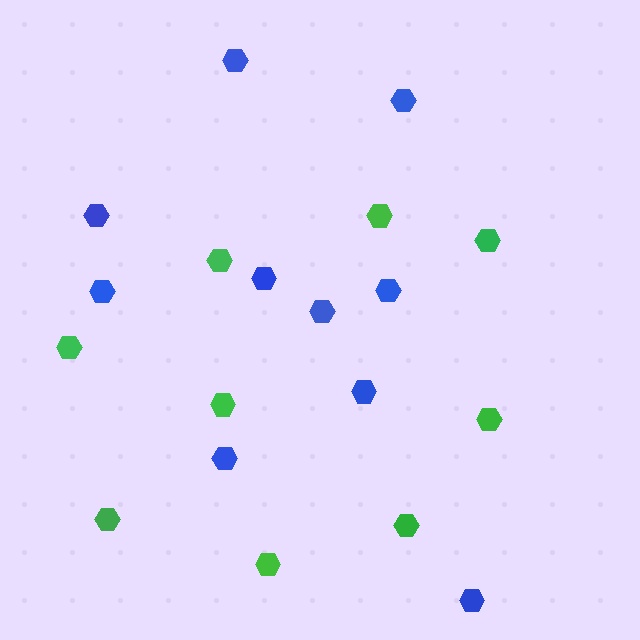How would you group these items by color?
There are 2 groups: one group of blue hexagons (10) and one group of green hexagons (9).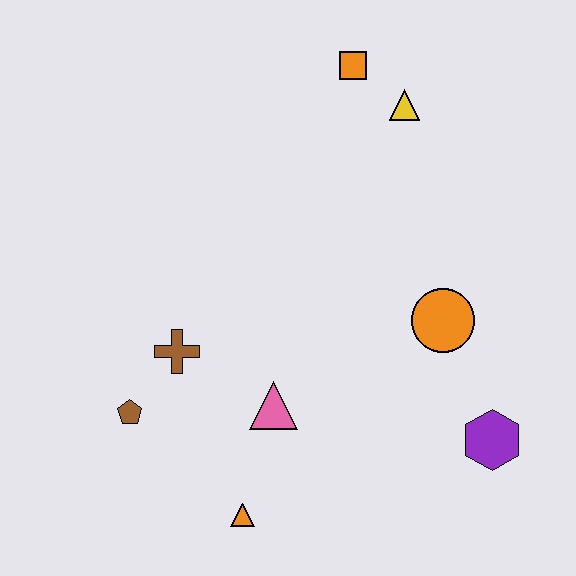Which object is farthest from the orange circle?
The brown pentagon is farthest from the orange circle.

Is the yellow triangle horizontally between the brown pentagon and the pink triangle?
No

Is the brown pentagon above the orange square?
No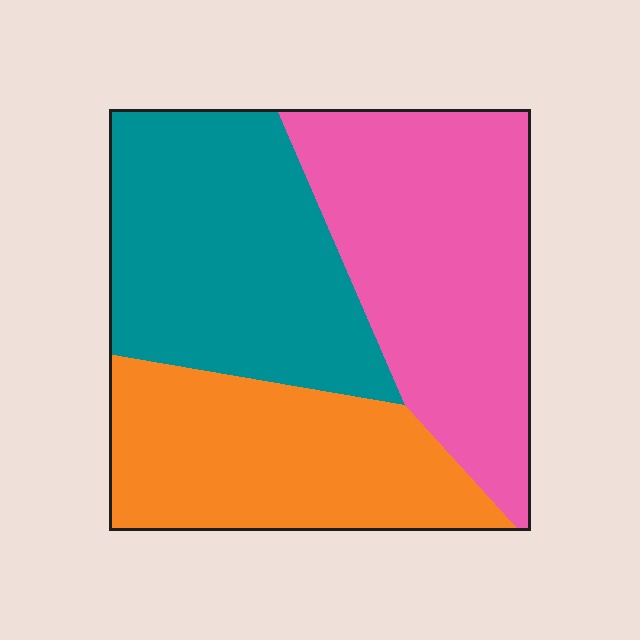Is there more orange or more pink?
Pink.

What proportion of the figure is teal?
Teal covers around 35% of the figure.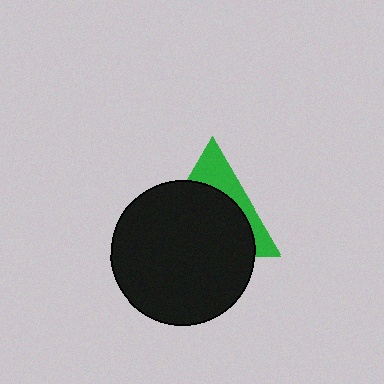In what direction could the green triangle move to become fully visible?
The green triangle could move up. That would shift it out from behind the black circle entirely.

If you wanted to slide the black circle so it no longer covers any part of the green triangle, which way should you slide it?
Slide it down — that is the most direct way to separate the two shapes.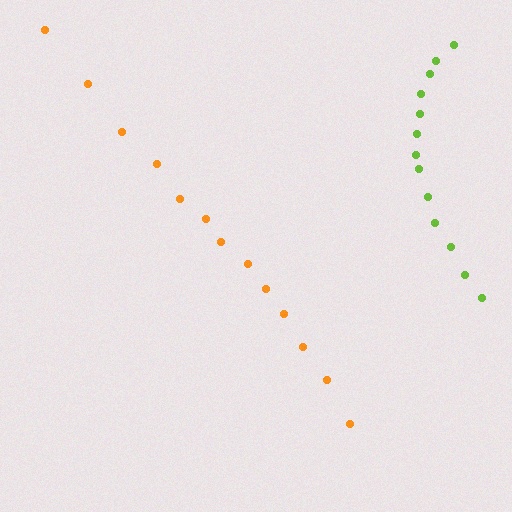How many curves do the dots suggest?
There are 2 distinct paths.